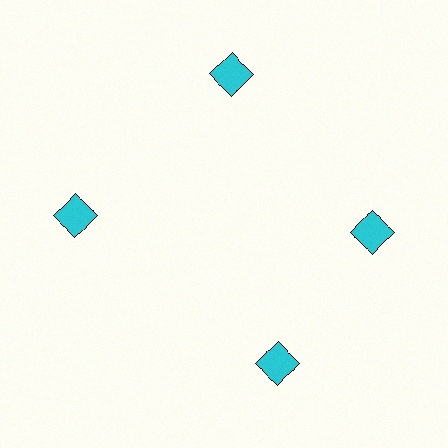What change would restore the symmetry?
The symmetry would be restored by rotating it back into even spacing with its neighbors so that all 4 squares sit at equal angles and equal distance from the center.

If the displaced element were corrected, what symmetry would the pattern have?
It would have 4-fold rotational symmetry — the pattern would map onto itself every 90 degrees.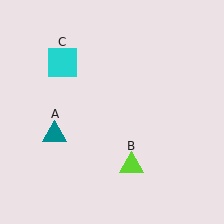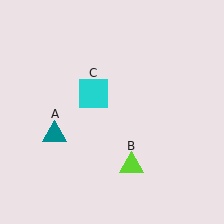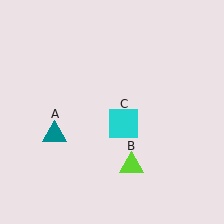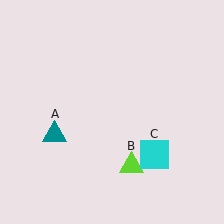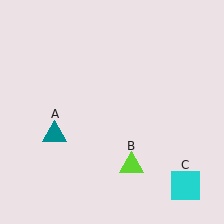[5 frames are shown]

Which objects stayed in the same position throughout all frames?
Teal triangle (object A) and lime triangle (object B) remained stationary.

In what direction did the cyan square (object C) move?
The cyan square (object C) moved down and to the right.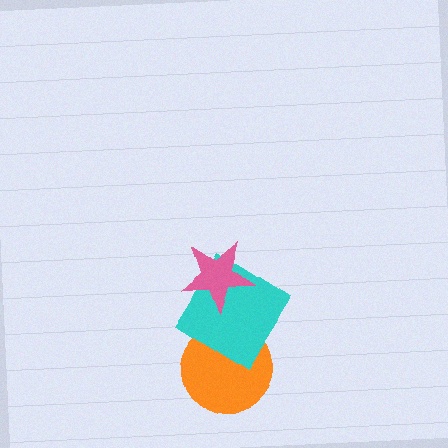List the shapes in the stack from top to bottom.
From top to bottom: the pink star, the cyan diamond, the orange circle.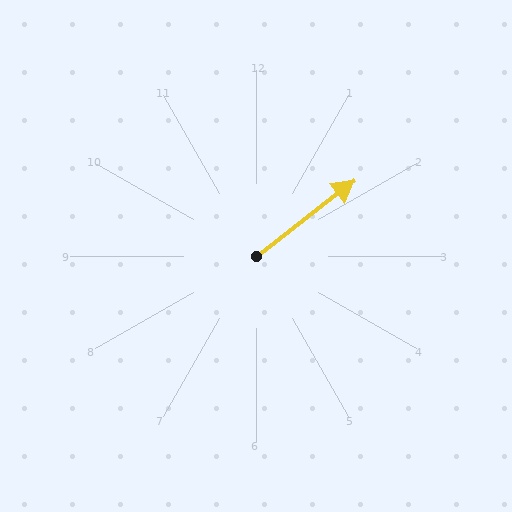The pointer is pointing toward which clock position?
Roughly 2 o'clock.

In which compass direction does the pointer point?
Northeast.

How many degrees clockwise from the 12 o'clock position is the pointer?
Approximately 52 degrees.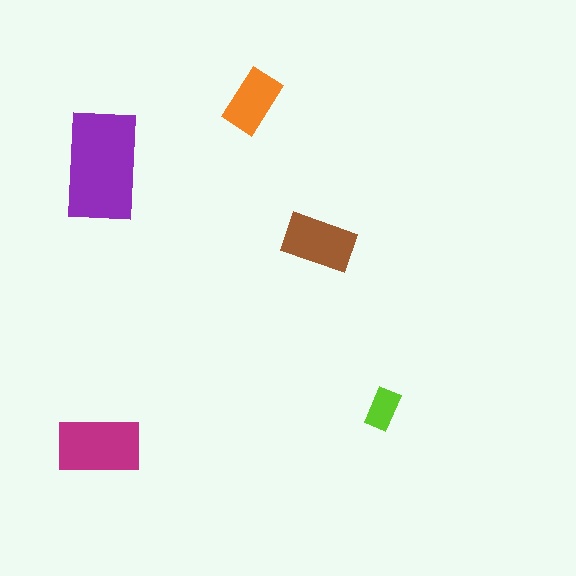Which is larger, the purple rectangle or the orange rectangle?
The purple one.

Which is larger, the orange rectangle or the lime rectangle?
The orange one.